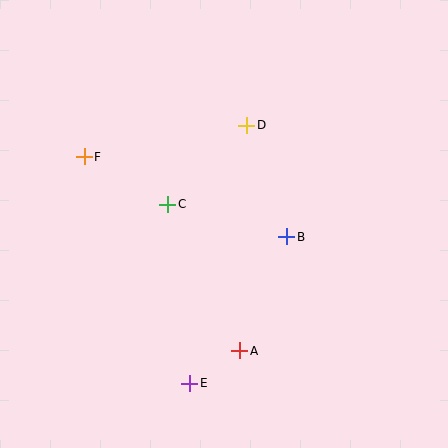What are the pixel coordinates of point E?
Point E is at (190, 383).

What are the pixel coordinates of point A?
Point A is at (240, 351).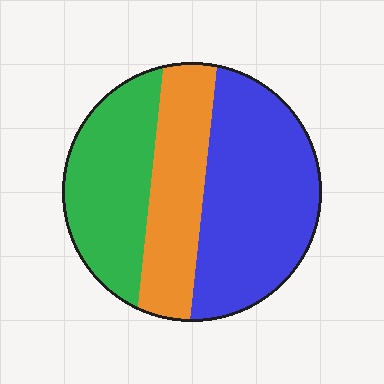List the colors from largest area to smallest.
From largest to smallest: blue, green, orange.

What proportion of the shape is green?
Green takes up about one third (1/3) of the shape.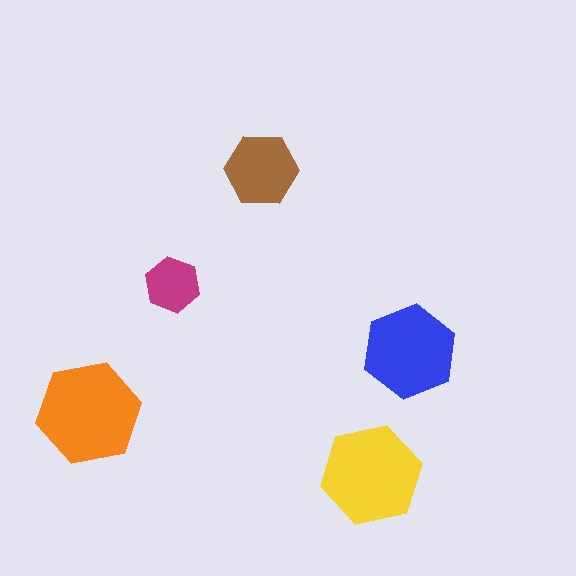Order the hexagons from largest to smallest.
the orange one, the yellow one, the blue one, the brown one, the magenta one.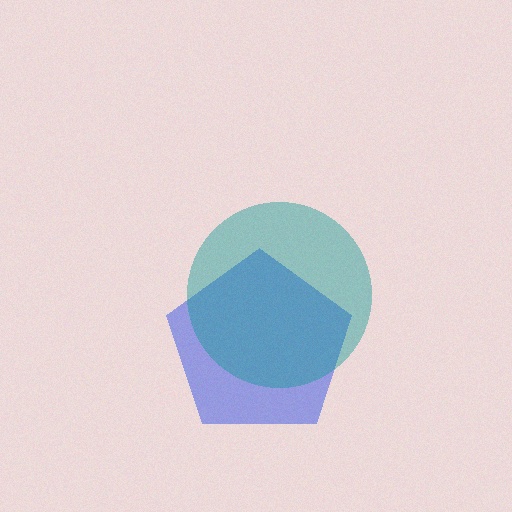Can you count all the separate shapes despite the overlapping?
Yes, there are 2 separate shapes.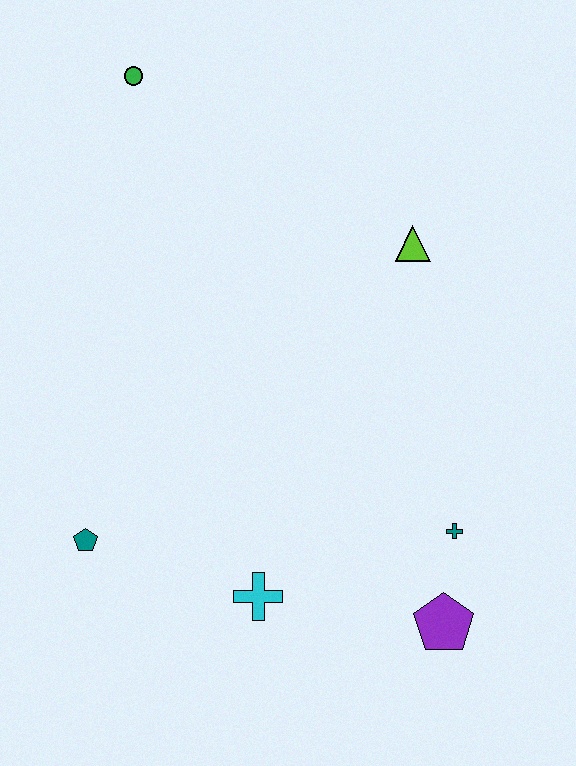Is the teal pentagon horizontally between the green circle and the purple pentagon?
No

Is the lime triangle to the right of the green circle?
Yes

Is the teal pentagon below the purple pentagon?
No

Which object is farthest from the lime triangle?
The teal pentagon is farthest from the lime triangle.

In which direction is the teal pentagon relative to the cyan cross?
The teal pentagon is to the left of the cyan cross.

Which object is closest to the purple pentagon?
The teal cross is closest to the purple pentagon.